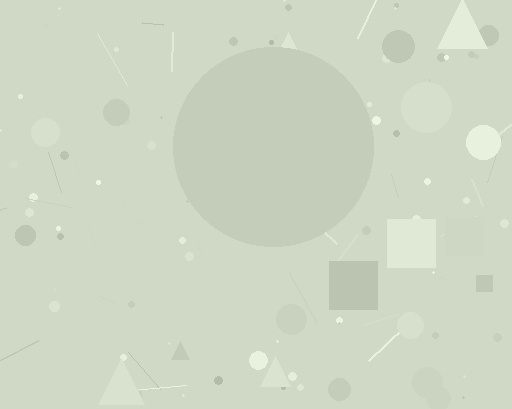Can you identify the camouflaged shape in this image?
The camouflaged shape is a circle.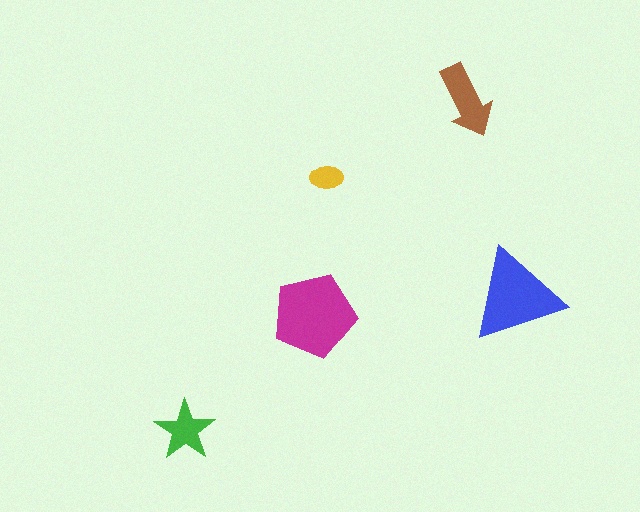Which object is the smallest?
The yellow ellipse.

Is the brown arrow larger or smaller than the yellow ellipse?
Larger.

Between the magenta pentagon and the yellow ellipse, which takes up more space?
The magenta pentagon.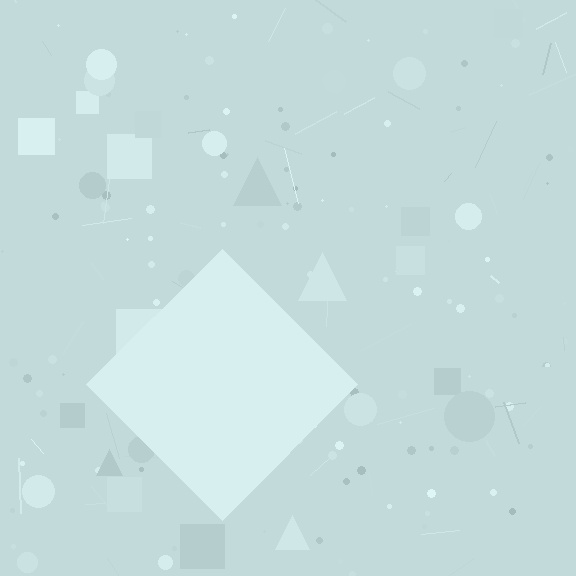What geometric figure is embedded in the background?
A diamond is embedded in the background.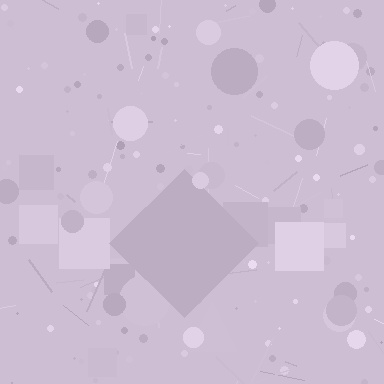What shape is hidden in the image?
A diamond is hidden in the image.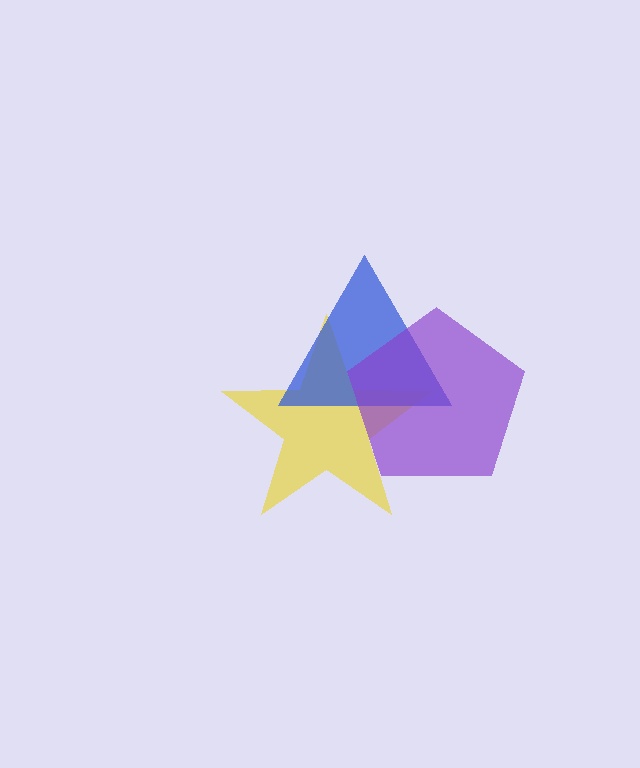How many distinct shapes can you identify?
There are 3 distinct shapes: a yellow star, a blue triangle, a purple pentagon.